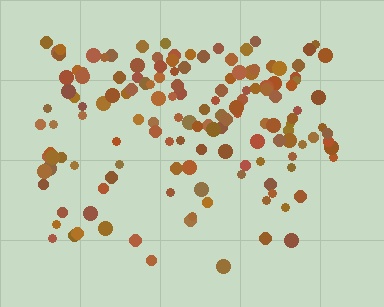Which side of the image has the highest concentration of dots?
The top.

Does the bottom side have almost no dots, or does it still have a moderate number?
Still a moderate number, just noticeably fewer than the top.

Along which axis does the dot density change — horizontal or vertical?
Vertical.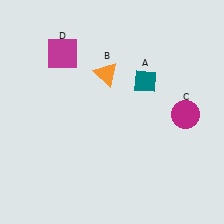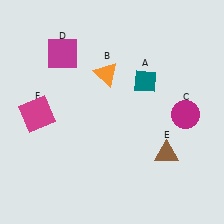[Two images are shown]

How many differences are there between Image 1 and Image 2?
There are 2 differences between the two images.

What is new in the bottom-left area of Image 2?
A magenta square (F) was added in the bottom-left area of Image 2.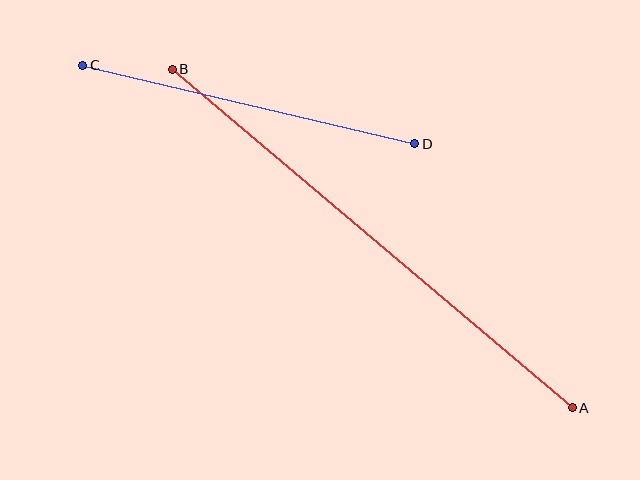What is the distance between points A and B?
The distance is approximately 524 pixels.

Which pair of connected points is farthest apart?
Points A and B are farthest apart.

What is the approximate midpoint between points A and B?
The midpoint is at approximately (372, 239) pixels.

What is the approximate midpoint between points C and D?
The midpoint is at approximately (249, 105) pixels.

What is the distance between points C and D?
The distance is approximately 341 pixels.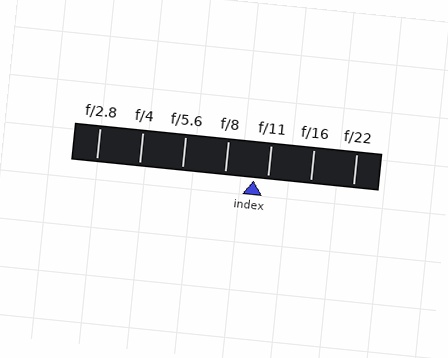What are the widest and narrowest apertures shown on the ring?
The widest aperture shown is f/2.8 and the narrowest is f/22.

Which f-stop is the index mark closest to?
The index mark is closest to f/11.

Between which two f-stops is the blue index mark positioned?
The index mark is between f/8 and f/11.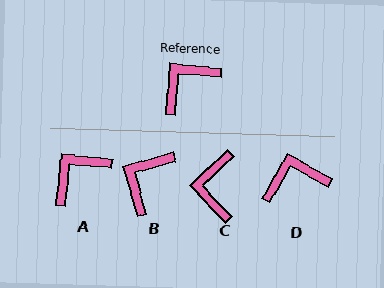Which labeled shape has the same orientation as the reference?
A.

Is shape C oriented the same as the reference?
No, it is off by about 49 degrees.